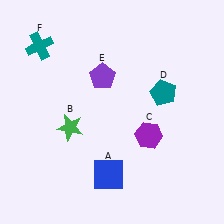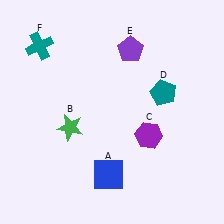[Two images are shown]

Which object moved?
The purple pentagon (E) moved right.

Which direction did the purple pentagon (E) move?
The purple pentagon (E) moved right.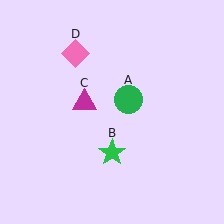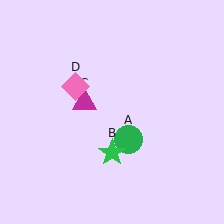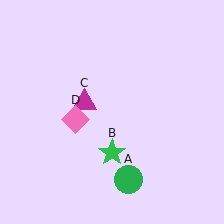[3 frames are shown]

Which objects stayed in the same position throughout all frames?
Green star (object B) and magenta triangle (object C) remained stationary.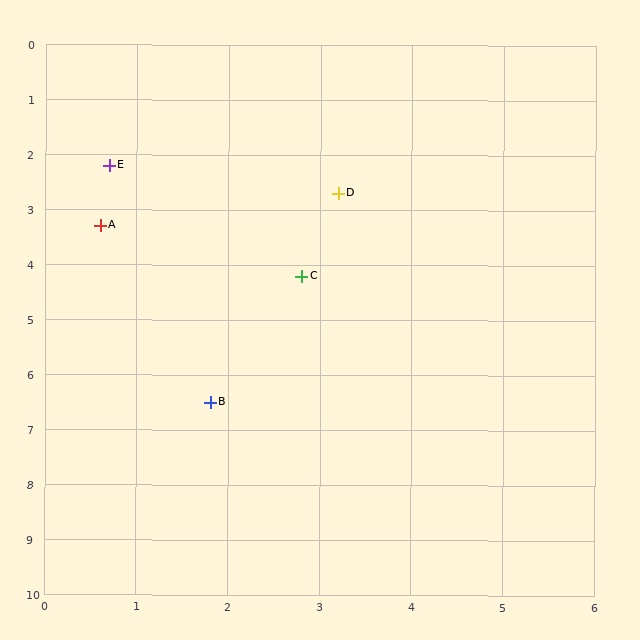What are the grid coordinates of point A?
Point A is at approximately (0.6, 3.3).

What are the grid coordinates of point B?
Point B is at approximately (1.8, 6.5).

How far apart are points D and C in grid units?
Points D and C are about 1.6 grid units apart.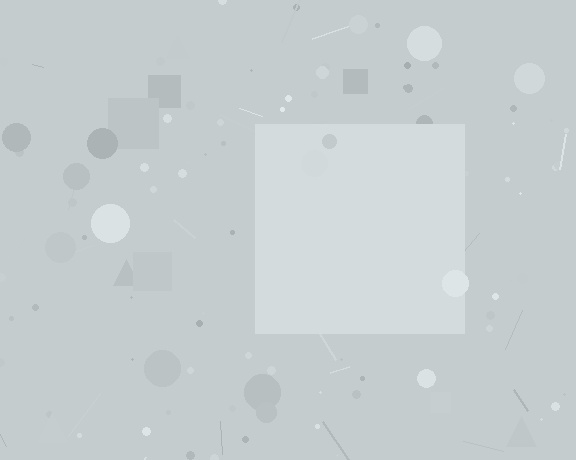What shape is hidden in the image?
A square is hidden in the image.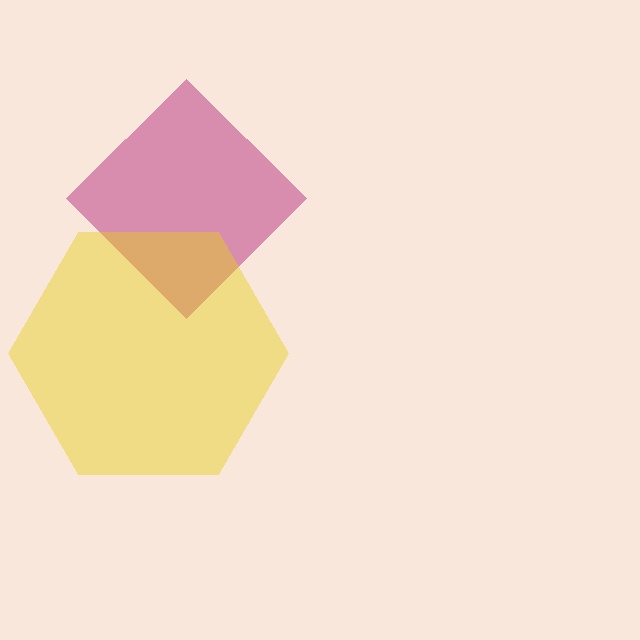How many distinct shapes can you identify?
There are 2 distinct shapes: a magenta diamond, a yellow hexagon.